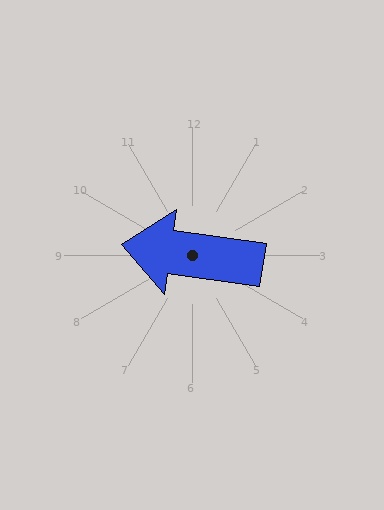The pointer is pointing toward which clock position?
Roughly 9 o'clock.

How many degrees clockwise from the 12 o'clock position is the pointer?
Approximately 278 degrees.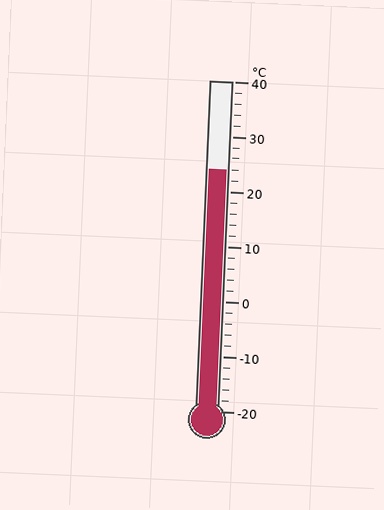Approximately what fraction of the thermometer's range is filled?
The thermometer is filled to approximately 75% of its range.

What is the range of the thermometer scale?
The thermometer scale ranges from -20°C to 40°C.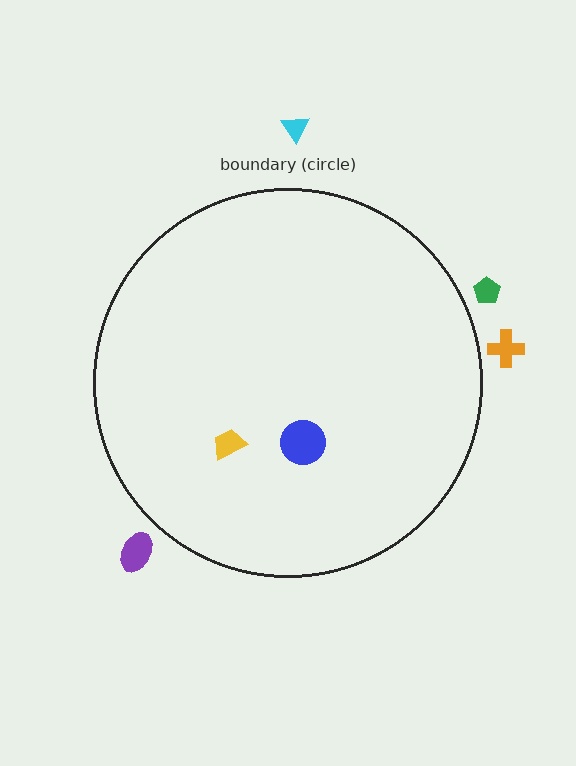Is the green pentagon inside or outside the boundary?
Outside.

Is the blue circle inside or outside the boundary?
Inside.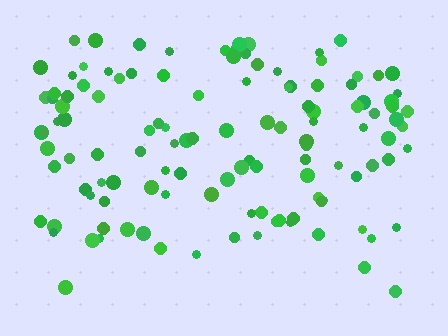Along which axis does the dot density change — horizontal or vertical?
Vertical.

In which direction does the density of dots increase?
From bottom to top, with the top side densest.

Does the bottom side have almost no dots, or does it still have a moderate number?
Still a moderate number, just noticeably fewer than the top.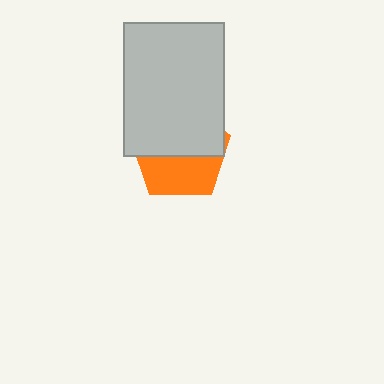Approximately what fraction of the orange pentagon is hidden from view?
Roughly 58% of the orange pentagon is hidden behind the light gray rectangle.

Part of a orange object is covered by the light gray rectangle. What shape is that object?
It is a pentagon.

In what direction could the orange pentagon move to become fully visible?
The orange pentagon could move down. That would shift it out from behind the light gray rectangle entirely.